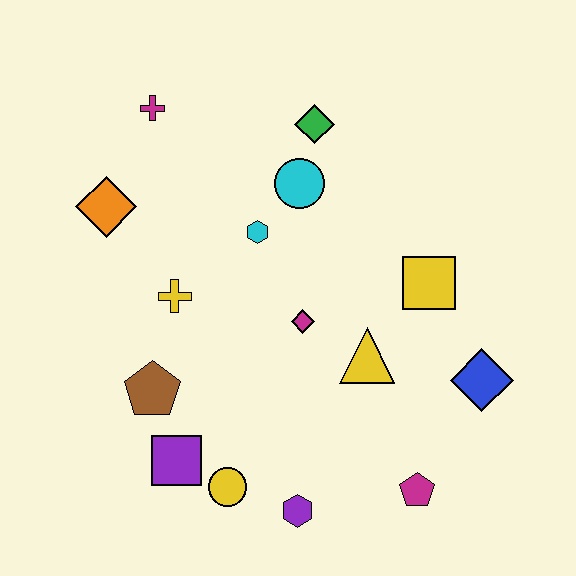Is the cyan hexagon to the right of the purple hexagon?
No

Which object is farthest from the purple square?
The green diamond is farthest from the purple square.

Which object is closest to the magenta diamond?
The yellow triangle is closest to the magenta diamond.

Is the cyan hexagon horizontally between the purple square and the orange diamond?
No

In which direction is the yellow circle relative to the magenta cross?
The yellow circle is below the magenta cross.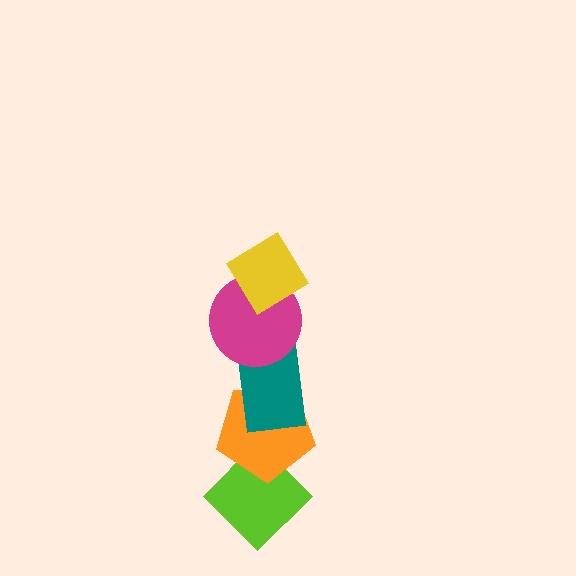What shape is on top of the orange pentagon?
The teal rectangle is on top of the orange pentagon.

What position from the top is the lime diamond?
The lime diamond is 5th from the top.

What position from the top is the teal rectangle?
The teal rectangle is 3rd from the top.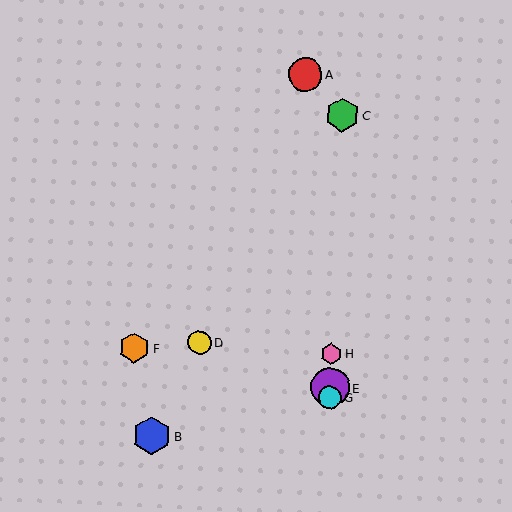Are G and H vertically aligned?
Yes, both are at x≈330.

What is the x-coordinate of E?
Object E is at x≈330.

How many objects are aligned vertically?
4 objects (C, E, G, H) are aligned vertically.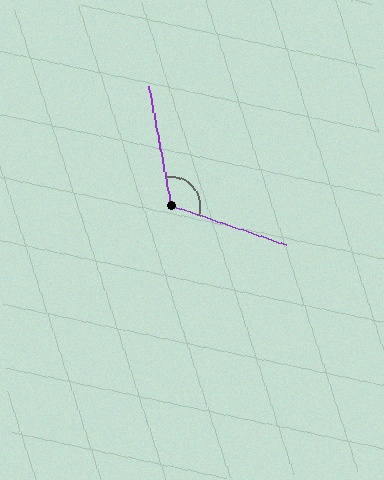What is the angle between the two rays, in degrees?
Approximately 119 degrees.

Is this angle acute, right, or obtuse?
It is obtuse.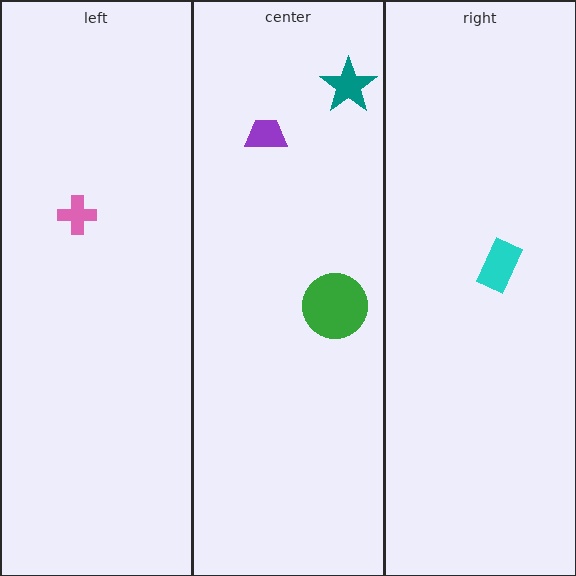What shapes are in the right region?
The cyan rectangle.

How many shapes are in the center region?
3.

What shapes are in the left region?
The pink cross.